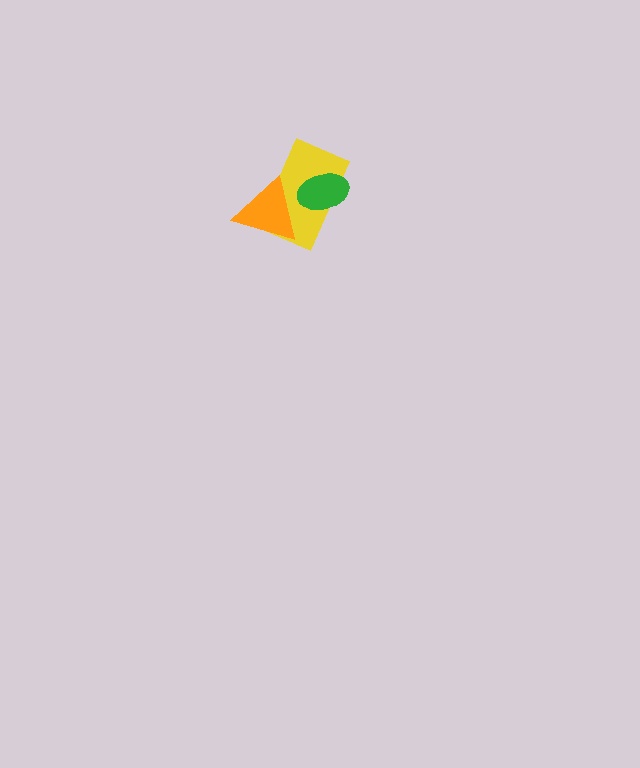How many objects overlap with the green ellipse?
2 objects overlap with the green ellipse.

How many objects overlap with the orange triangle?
2 objects overlap with the orange triangle.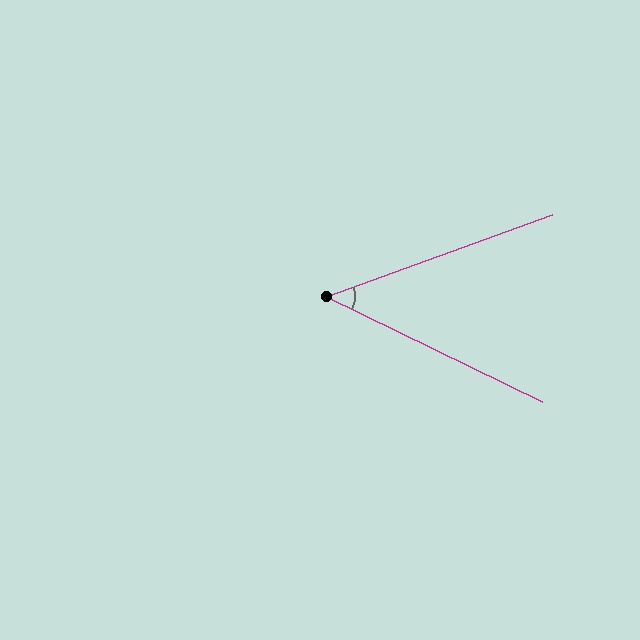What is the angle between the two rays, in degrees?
Approximately 46 degrees.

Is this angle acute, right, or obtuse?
It is acute.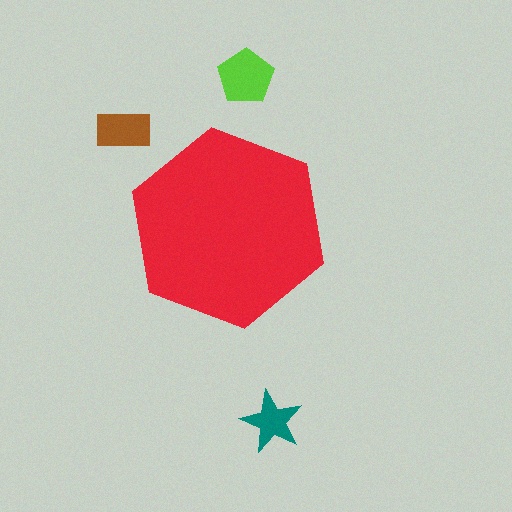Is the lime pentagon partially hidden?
No, the lime pentagon is fully visible.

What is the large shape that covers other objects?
A red hexagon.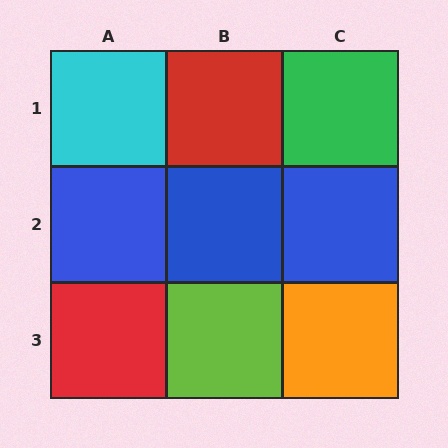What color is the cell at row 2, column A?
Blue.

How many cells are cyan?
1 cell is cyan.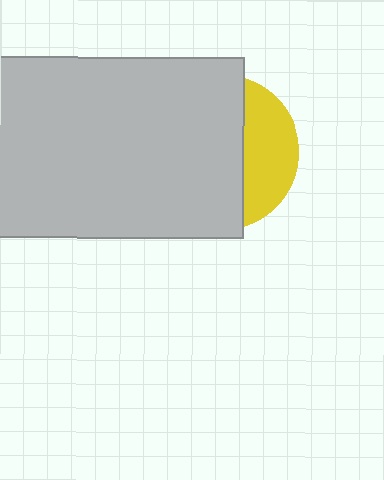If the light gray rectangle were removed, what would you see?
You would see the complete yellow circle.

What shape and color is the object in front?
The object in front is a light gray rectangle.